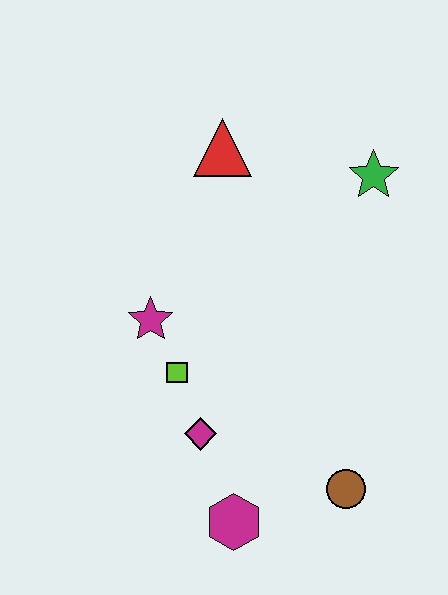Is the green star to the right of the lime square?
Yes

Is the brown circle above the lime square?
No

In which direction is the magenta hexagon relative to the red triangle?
The magenta hexagon is below the red triangle.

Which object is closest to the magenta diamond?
The lime square is closest to the magenta diamond.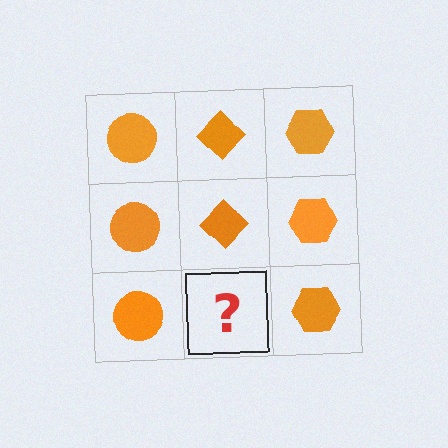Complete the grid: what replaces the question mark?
The question mark should be replaced with an orange diamond.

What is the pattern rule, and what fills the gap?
The rule is that each column has a consistent shape. The gap should be filled with an orange diamond.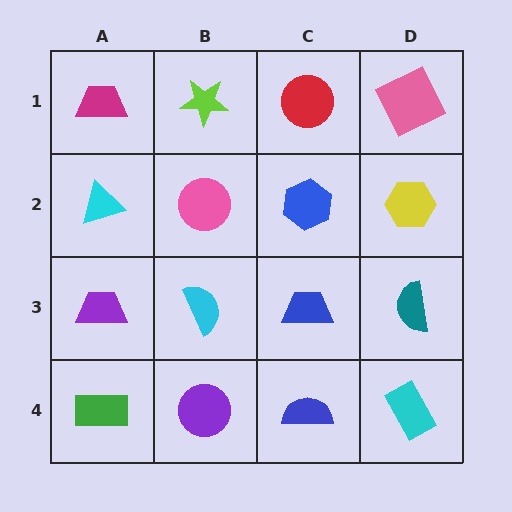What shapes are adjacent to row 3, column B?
A pink circle (row 2, column B), a purple circle (row 4, column B), a purple trapezoid (row 3, column A), a blue trapezoid (row 3, column C).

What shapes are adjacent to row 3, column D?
A yellow hexagon (row 2, column D), a cyan rectangle (row 4, column D), a blue trapezoid (row 3, column C).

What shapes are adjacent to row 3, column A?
A cyan triangle (row 2, column A), a green rectangle (row 4, column A), a cyan semicircle (row 3, column B).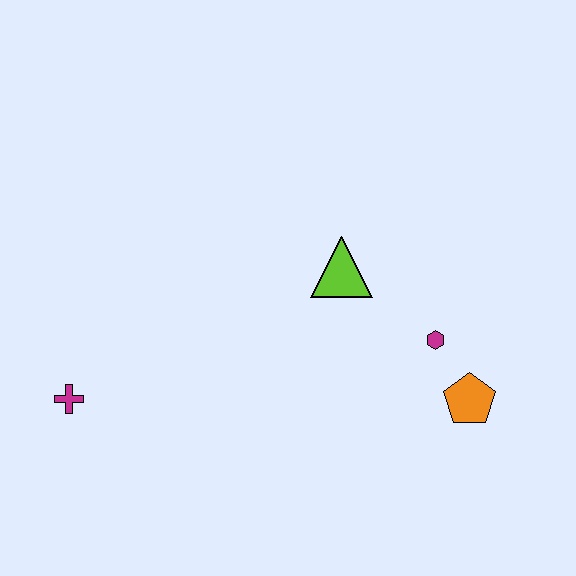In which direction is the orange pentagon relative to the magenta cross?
The orange pentagon is to the right of the magenta cross.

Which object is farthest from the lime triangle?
The magenta cross is farthest from the lime triangle.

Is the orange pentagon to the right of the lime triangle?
Yes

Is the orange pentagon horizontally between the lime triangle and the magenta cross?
No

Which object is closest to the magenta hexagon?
The orange pentagon is closest to the magenta hexagon.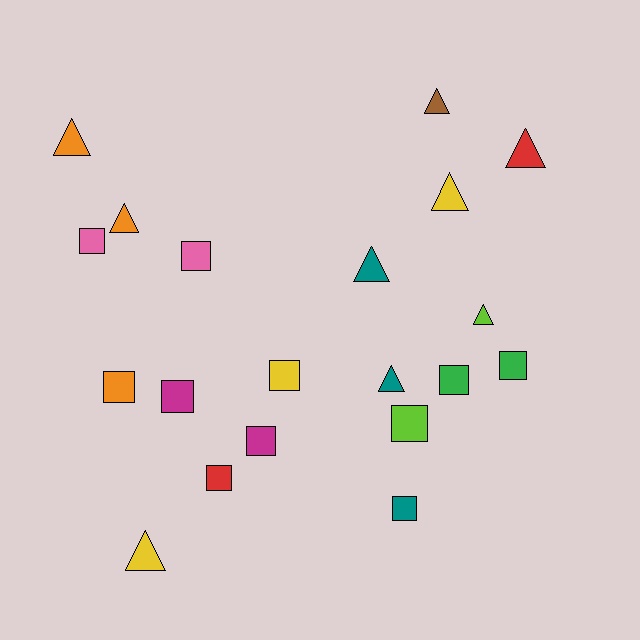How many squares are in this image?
There are 11 squares.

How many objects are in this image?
There are 20 objects.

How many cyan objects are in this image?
There are no cyan objects.